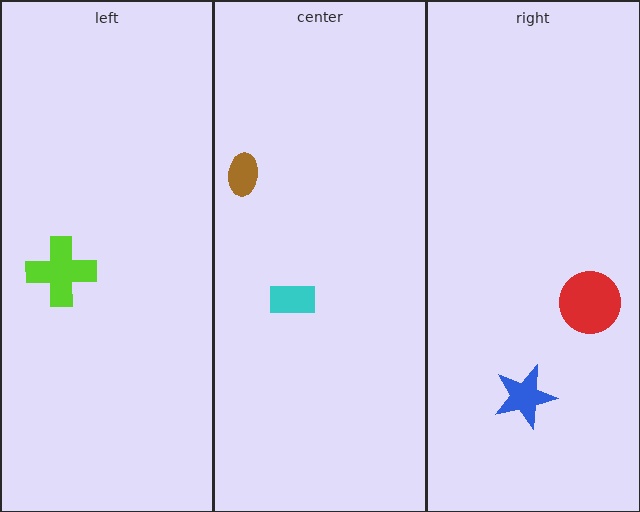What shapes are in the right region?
The red circle, the blue star.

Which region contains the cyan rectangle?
The center region.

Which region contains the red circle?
The right region.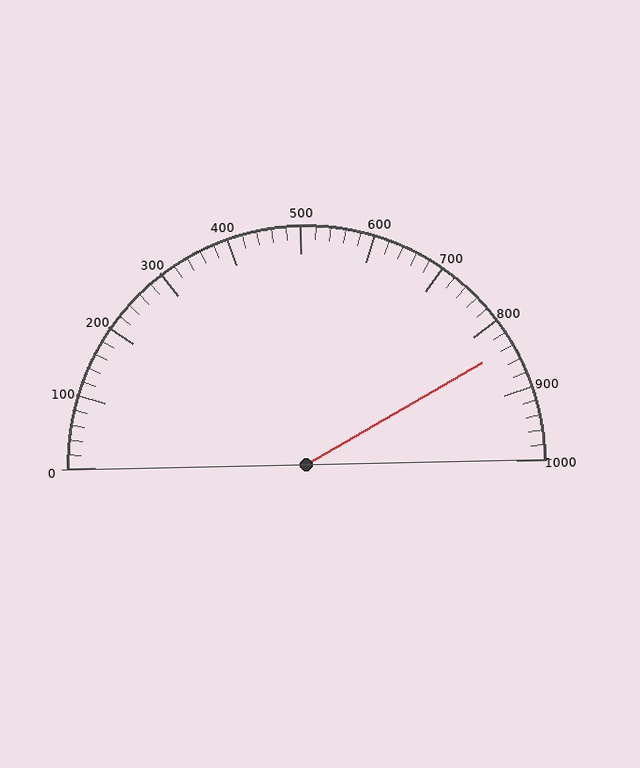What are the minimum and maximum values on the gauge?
The gauge ranges from 0 to 1000.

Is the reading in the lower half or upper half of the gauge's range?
The reading is in the upper half of the range (0 to 1000).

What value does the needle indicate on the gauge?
The needle indicates approximately 840.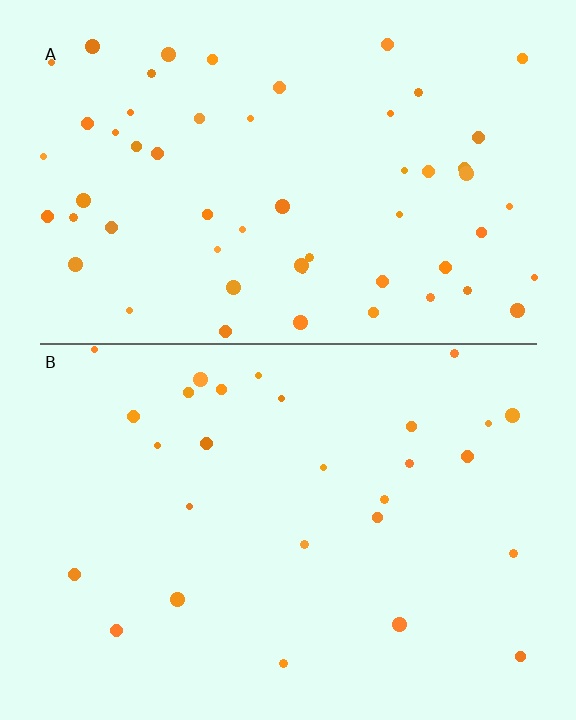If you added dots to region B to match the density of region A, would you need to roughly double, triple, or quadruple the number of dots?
Approximately double.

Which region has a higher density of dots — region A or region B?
A (the top).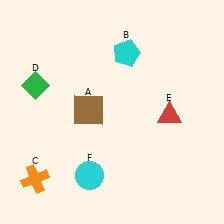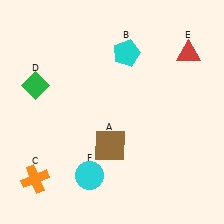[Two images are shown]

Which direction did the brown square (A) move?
The brown square (A) moved down.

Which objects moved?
The objects that moved are: the brown square (A), the red triangle (E).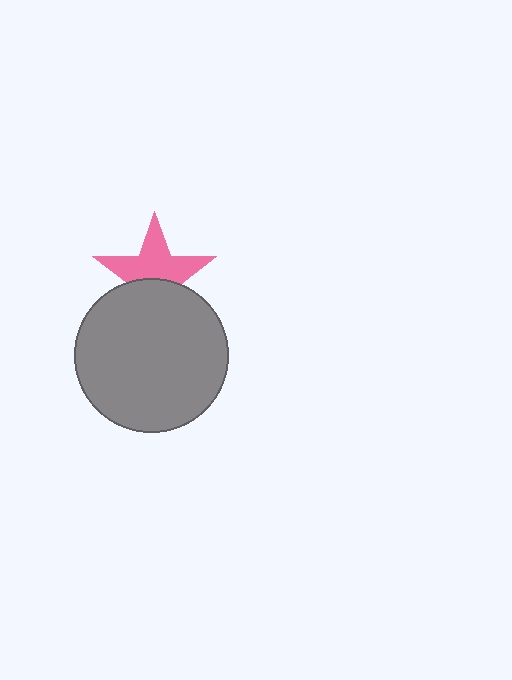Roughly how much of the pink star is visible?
About half of it is visible (roughly 59%).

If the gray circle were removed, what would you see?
You would see the complete pink star.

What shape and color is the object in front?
The object in front is a gray circle.